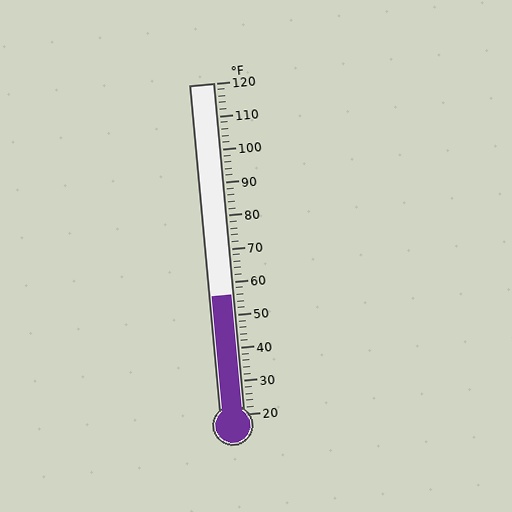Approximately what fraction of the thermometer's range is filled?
The thermometer is filled to approximately 35% of its range.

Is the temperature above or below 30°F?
The temperature is above 30°F.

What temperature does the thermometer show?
The thermometer shows approximately 56°F.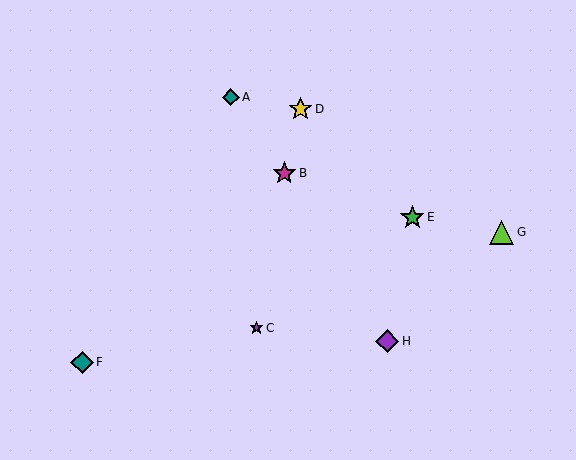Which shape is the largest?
The green star (labeled E) is the largest.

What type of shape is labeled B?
Shape B is a magenta star.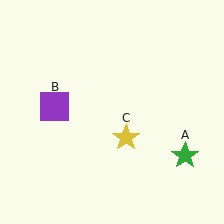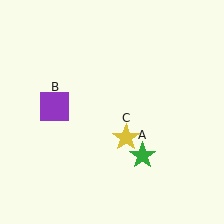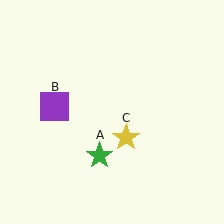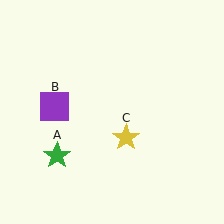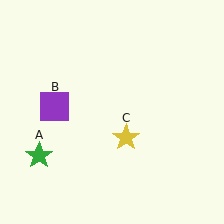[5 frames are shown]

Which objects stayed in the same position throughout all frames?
Purple square (object B) and yellow star (object C) remained stationary.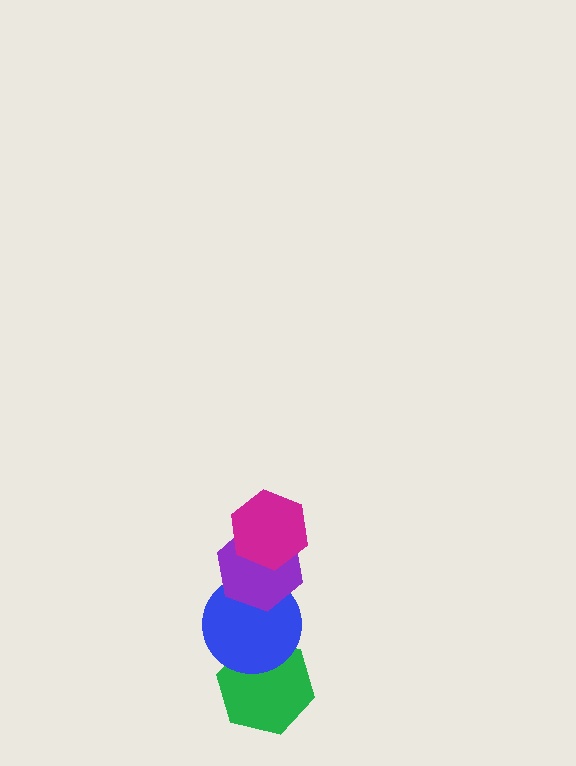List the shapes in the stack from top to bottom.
From top to bottom: the magenta hexagon, the purple hexagon, the blue circle, the green hexagon.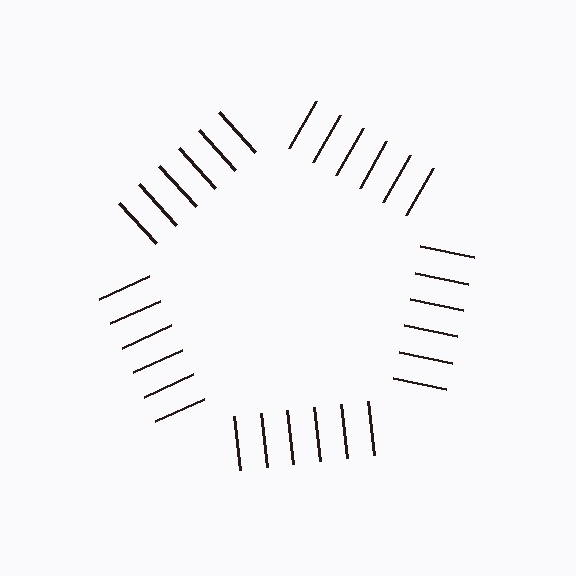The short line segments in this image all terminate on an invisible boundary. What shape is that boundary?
An illusory pentagon — the line segments terminate on its edges but no continuous stroke is drawn.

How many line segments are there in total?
30 — 6 along each of the 5 edges.